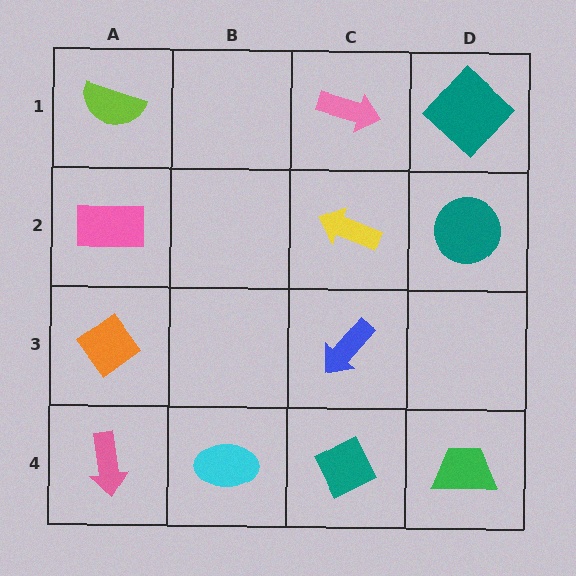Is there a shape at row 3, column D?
No, that cell is empty.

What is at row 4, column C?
A teal diamond.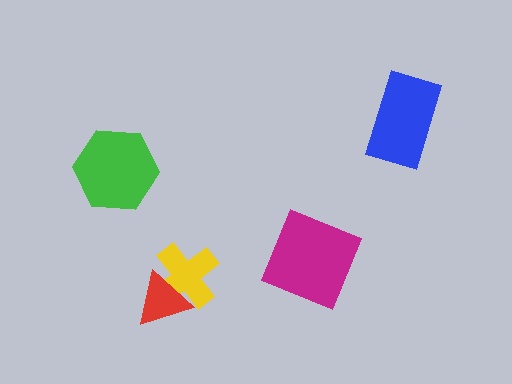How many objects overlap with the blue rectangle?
0 objects overlap with the blue rectangle.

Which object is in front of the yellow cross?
The red triangle is in front of the yellow cross.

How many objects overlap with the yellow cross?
1 object overlaps with the yellow cross.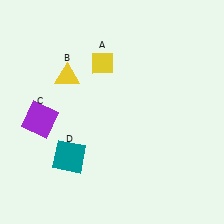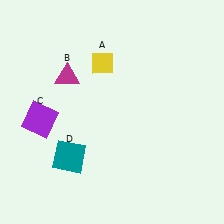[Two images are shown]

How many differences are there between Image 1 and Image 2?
There is 1 difference between the two images.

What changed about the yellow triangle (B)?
In Image 1, B is yellow. In Image 2, it changed to magenta.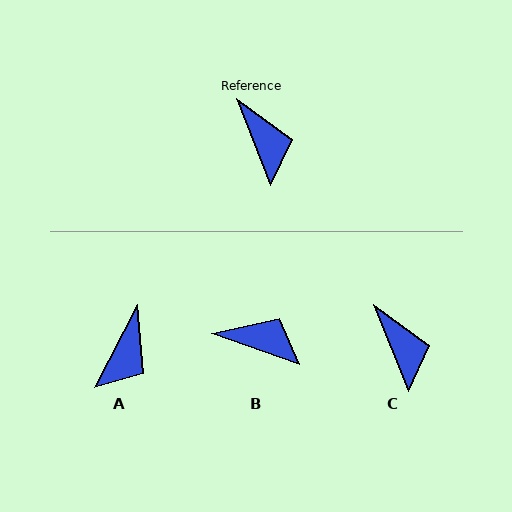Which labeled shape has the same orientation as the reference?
C.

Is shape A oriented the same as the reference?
No, it is off by about 49 degrees.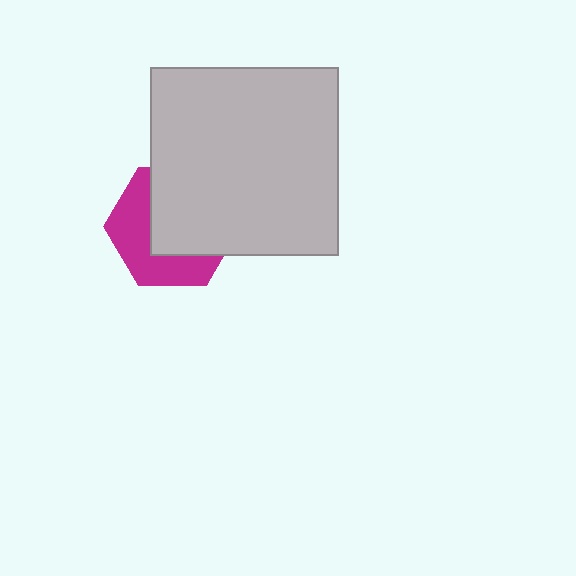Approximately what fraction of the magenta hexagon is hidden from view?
Roughly 56% of the magenta hexagon is hidden behind the light gray square.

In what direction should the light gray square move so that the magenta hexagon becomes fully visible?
The light gray square should move toward the upper-right. That is the shortest direction to clear the overlap and leave the magenta hexagon fully visible.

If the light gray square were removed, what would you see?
You would see the complete magenta hexagon.